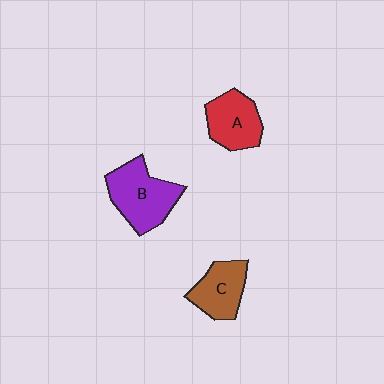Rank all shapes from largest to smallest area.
From largest to smallest: B (purple), A (red), C (brown).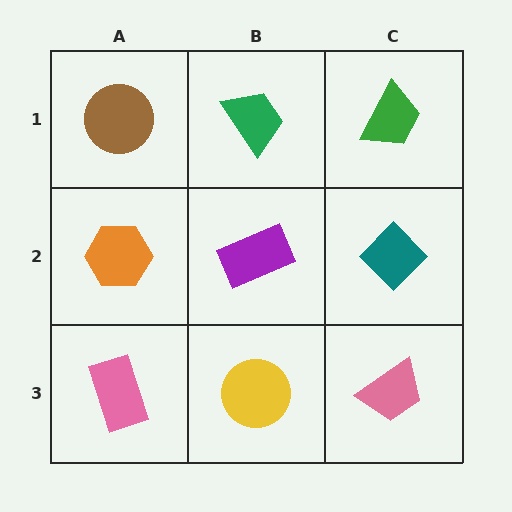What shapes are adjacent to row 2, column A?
A brown circle (row 1, column A), a pink rectangle (row 3, column A), a purple rectangle (row 2, column B).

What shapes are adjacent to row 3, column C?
A teal diamond (row 2, column C), a yellow circle (row 3, column B).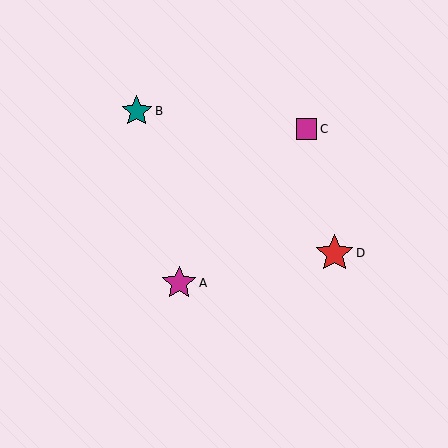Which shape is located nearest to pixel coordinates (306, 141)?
The magenta square (labeled C) at (306, 129) is nearest to that location.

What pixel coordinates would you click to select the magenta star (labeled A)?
Click at (179, 283) to select the magenta star A.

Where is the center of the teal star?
The center of the teal star is at (137, 111).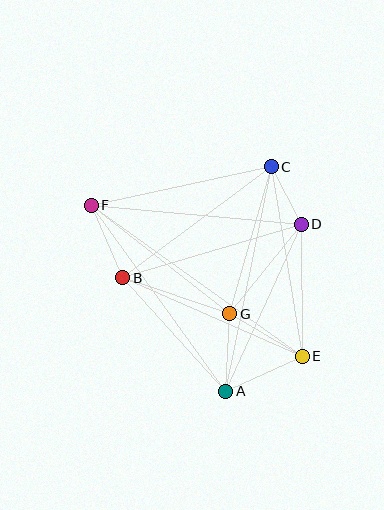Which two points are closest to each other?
Points C and D are closest to each other.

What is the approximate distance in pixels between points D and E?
The distance between D and E is approximately 132 pixels.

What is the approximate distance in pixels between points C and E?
The distance between C and E is approximately 192 pixels.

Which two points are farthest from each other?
Points E and F are farthest from each other.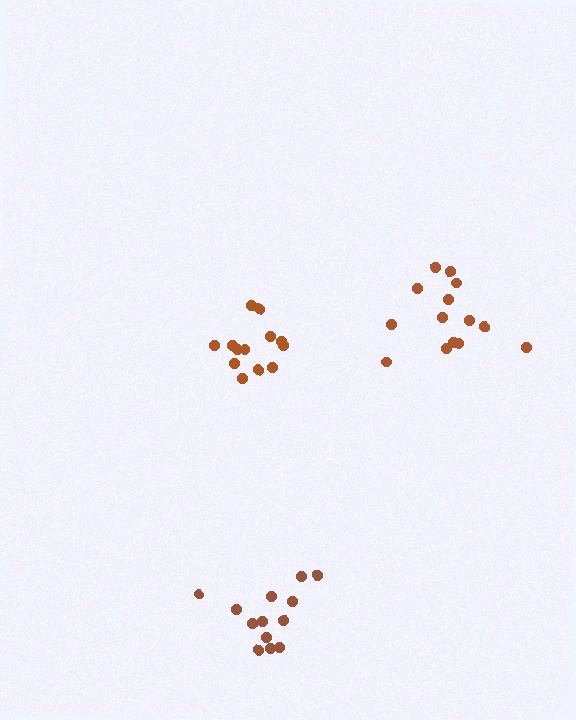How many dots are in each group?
Group 1: 13 dots, Group 2: 13 dots, Group 3: 14 dots (40 total).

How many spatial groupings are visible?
There are 3 spatial groupings.